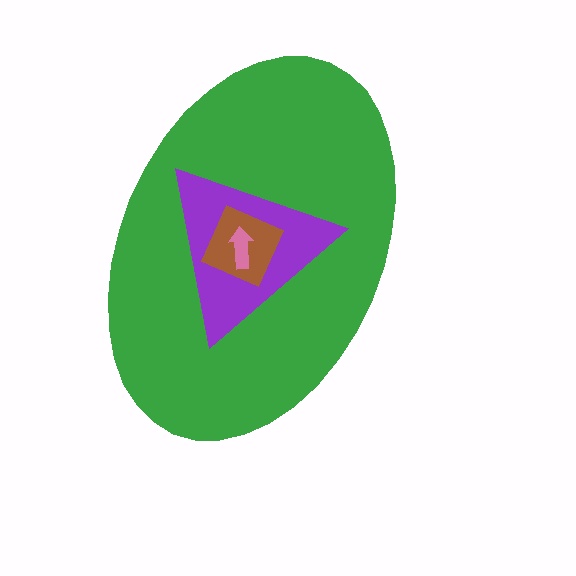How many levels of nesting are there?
4.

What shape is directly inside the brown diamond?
The pink arrow.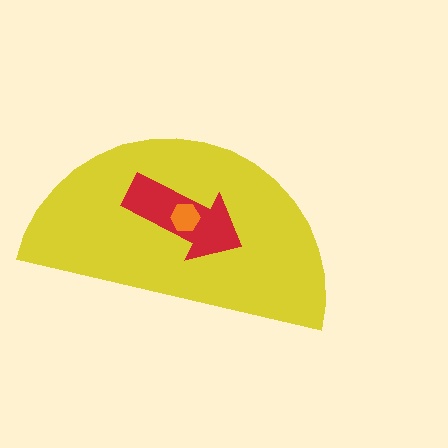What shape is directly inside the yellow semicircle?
The red arrow.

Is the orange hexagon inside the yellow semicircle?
Yes.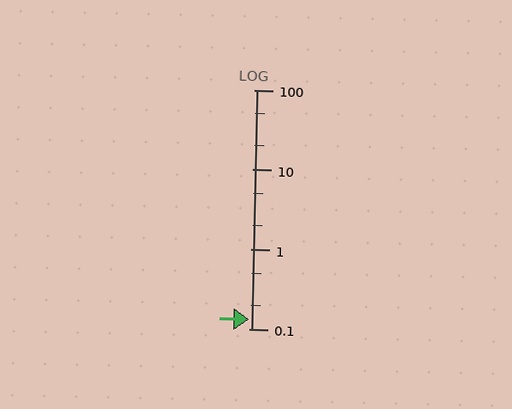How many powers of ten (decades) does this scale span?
The scale spans 3 decades, from 0.1 to 100.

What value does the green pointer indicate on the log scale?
The pointer indicates approximately 0.13.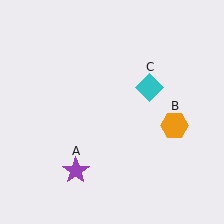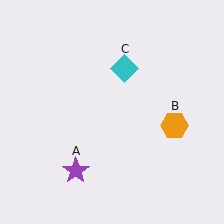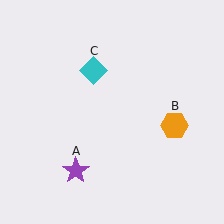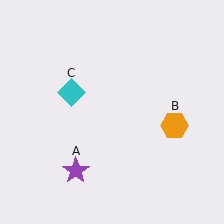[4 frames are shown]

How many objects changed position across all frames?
1 object changed position: cyan diamond (object C).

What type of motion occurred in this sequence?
The cyan diamond (object C) rotated counterclockwise around the center of the scene.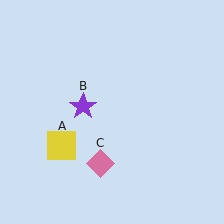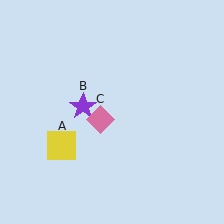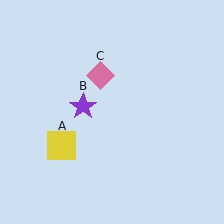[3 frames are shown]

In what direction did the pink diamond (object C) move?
The pink diamond (object C) moved up.